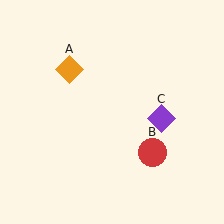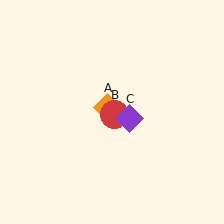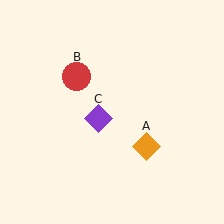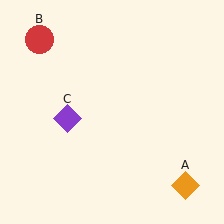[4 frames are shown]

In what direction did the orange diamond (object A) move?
The orange diamond (object A) moved down and to the right.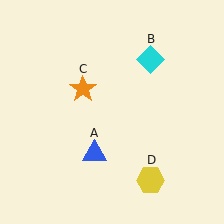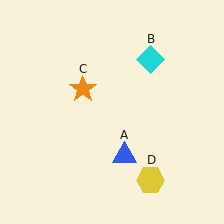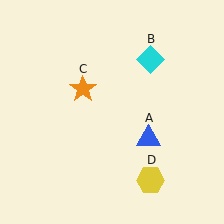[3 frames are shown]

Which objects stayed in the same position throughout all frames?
Cyan diamond (object B) and orange star (object C) and yellow hexagon (object D) remained stationary.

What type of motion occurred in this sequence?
The blue triangle (object A) rotated counterclockwise around the center of the scene.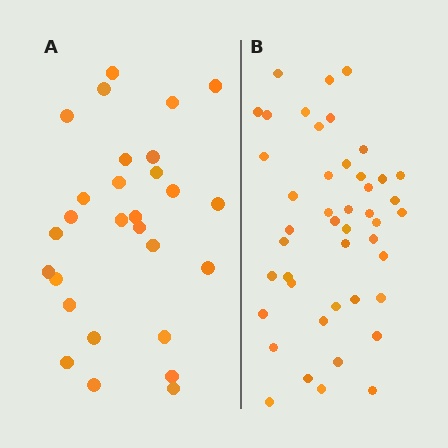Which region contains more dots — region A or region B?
Region B (the right region) has more dots.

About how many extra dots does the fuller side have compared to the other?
Region B has approximately 15 more dots than region A.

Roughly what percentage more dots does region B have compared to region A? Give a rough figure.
About 60% more.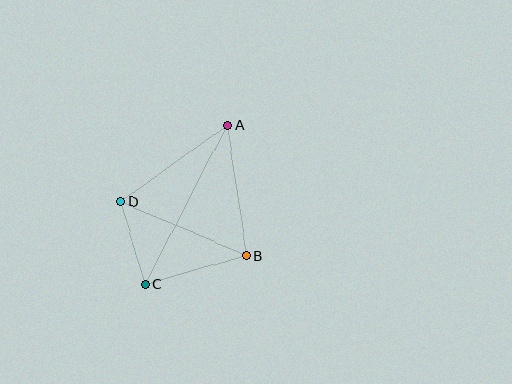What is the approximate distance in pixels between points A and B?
The distance between A and B is approximately 132 pixels.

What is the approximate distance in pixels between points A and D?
The distance between A and D is approximately 131 pixels.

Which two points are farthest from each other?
Points A and C are farthest from each other.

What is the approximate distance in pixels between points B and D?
The distance between B and D is approximately 137 pixels.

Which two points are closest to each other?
Points C and D are closest to each other.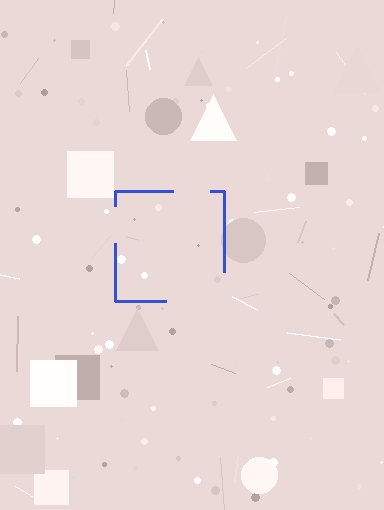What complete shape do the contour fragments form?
The contour fragments form a square.